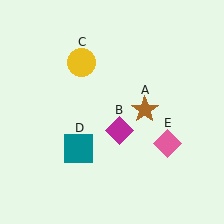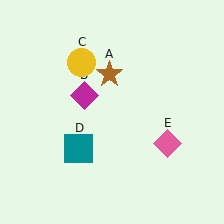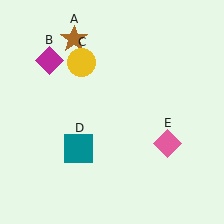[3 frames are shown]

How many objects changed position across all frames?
2 objects changed position: brown star (object A), magenta diamond (object B).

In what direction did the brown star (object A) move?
The brown star (object A) moved up and to the left.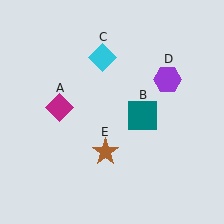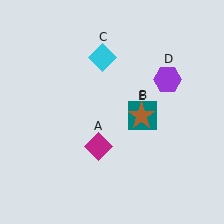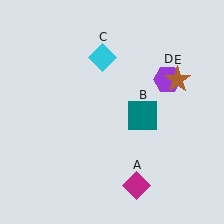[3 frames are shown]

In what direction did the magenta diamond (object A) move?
The magenta diamond (object A) moved down and to the right.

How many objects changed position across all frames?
2 objects changed position: magenta diamond (object A), brown star (object E).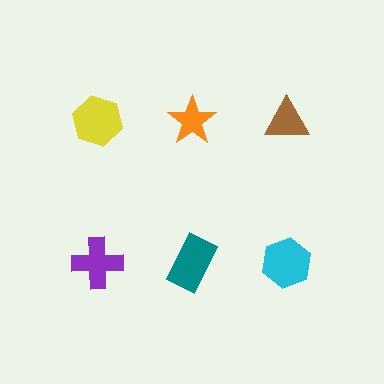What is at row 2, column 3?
A cyan hexagon.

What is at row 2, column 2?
A teal rectangle.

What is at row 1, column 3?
A brown triangle.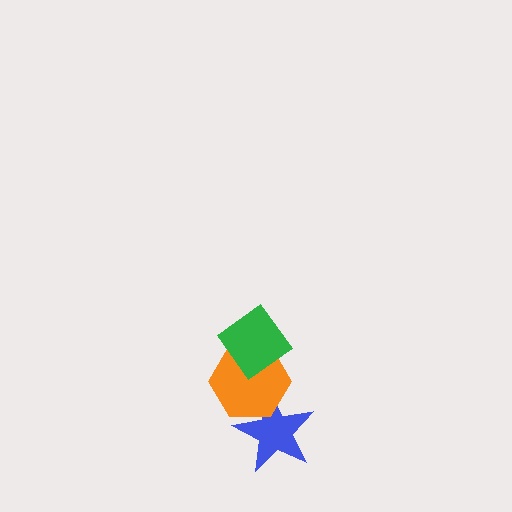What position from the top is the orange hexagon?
The orange hexagon is 2nd from the top.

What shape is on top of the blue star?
The orange hexagon is on top of the blue star.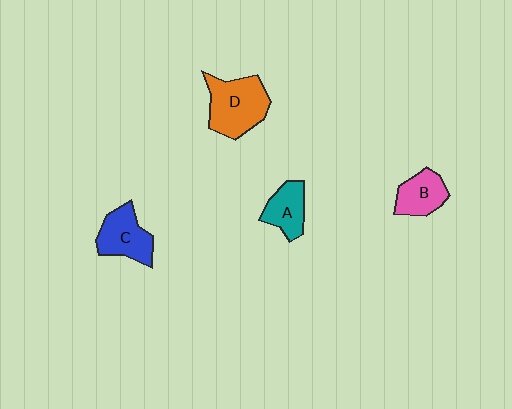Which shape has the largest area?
Shape D (orange).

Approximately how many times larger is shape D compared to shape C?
Approximately 1.3 times.